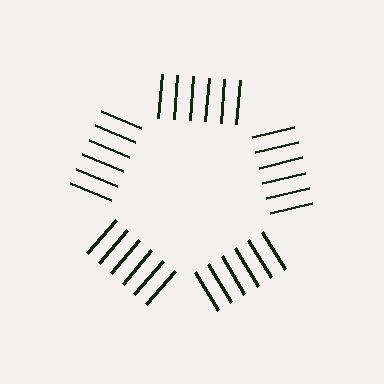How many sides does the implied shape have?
5 sides — the line-ends trace a pentagon.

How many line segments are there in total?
30 — 6 along each of the 5 edges.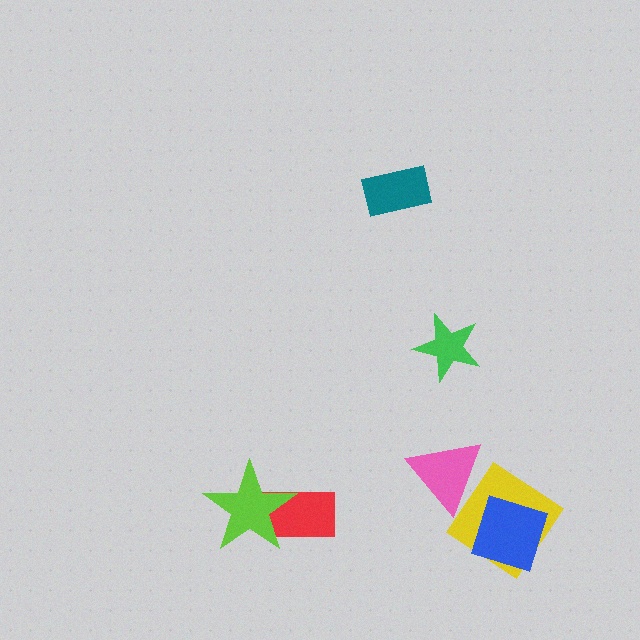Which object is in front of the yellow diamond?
The blue square is in front of the yellow diamond.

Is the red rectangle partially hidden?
Yes, it is partially covered by another shape.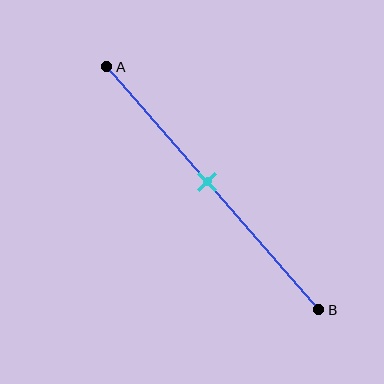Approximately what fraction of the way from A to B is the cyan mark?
The cyan mark is approximately 45% of the way from A to B.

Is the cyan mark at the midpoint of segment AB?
Yes, the mark is approximately at the midpoint.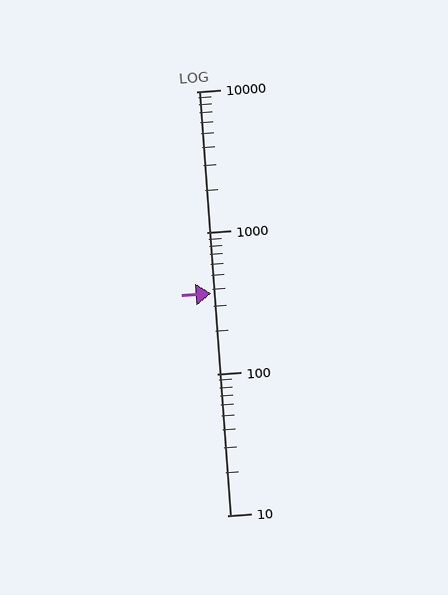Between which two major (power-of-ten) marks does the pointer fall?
The pointer is between 100 and 1000.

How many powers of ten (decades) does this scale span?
The scale spans 3 decades, from 10 to 10000.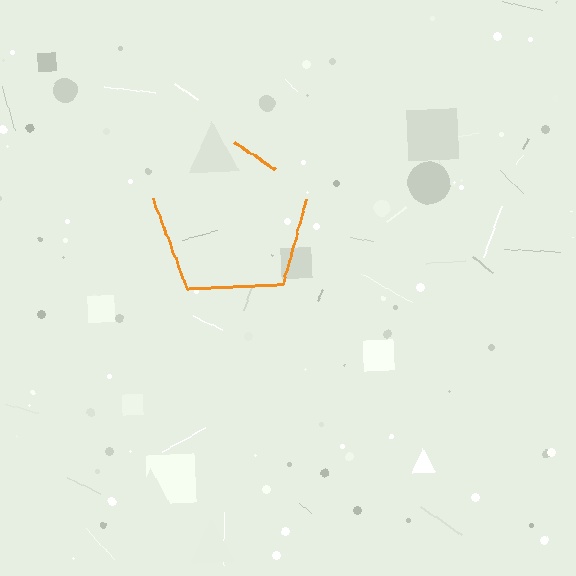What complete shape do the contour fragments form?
The contour fragments form a pentagon.